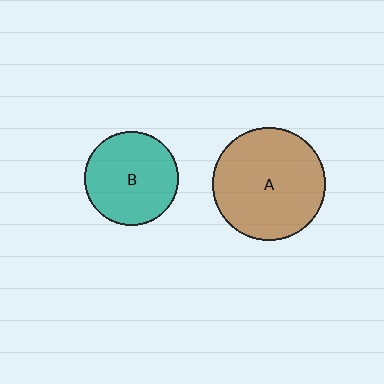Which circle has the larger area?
Circle A (brown).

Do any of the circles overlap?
No, none of the circles overlap.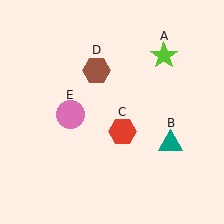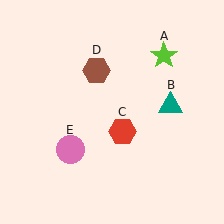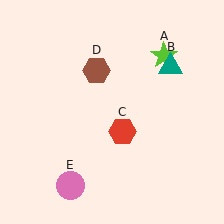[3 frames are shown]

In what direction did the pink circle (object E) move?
The pink circle (object E) moved down.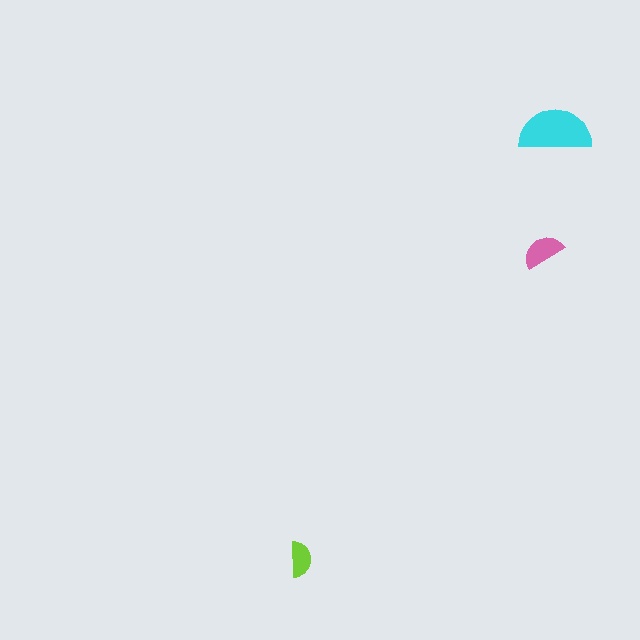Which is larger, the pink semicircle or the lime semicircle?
The pink one.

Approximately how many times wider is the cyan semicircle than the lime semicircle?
About 2 times wider.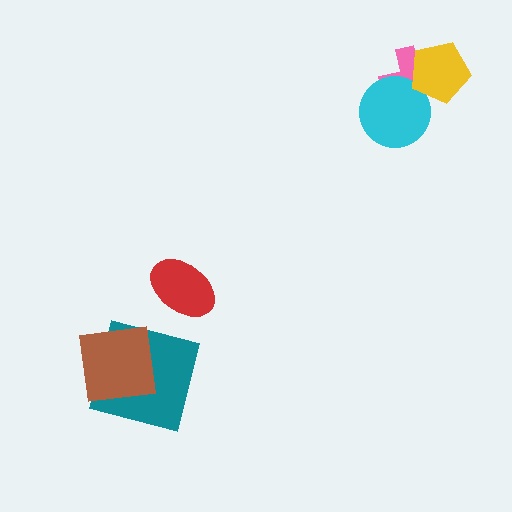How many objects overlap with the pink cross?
2 objects overlap with the pink cross.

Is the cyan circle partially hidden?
Yes, it is partially covered by another shape.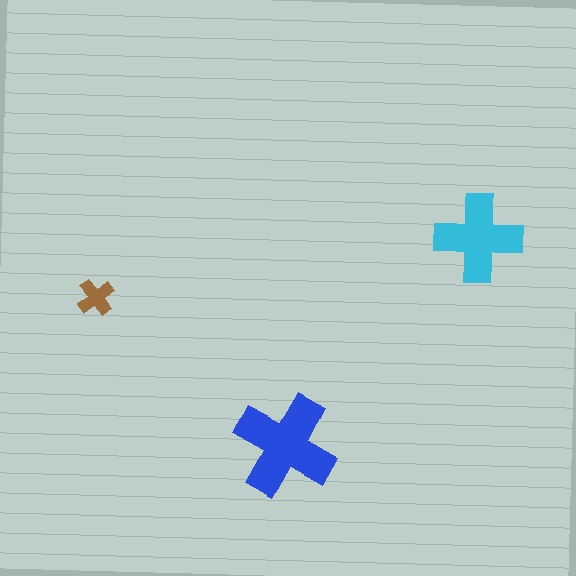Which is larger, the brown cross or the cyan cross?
The cyan one.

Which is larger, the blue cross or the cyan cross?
The blue one.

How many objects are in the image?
There are 3 objects in the image.